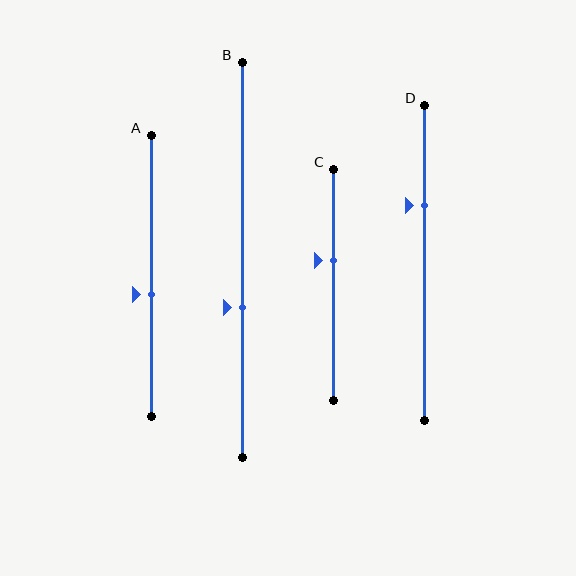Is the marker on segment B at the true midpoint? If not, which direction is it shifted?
No, the marker on segment B is shifted downward by about 12% of the segment length.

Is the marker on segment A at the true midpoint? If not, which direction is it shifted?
No, the marker on segment A is shifted downward by about 7% of the segment length.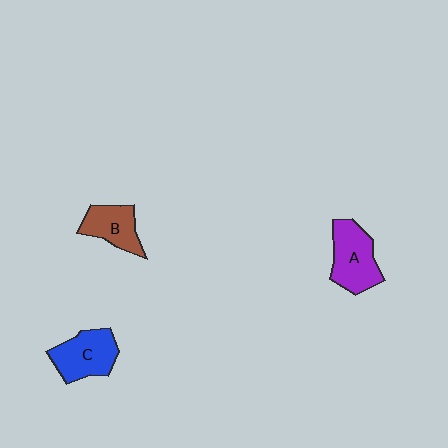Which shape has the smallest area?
Shape B (brown).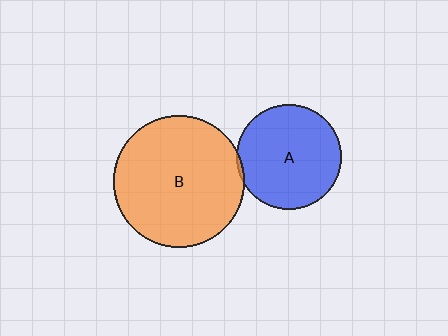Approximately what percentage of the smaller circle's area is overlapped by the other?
Approximately 5%.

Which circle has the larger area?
Circle B (orange).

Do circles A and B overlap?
Yes.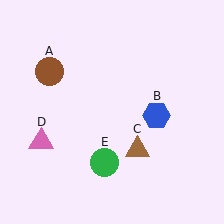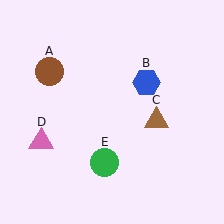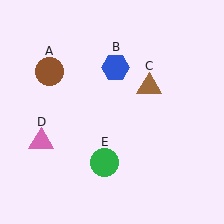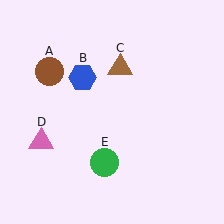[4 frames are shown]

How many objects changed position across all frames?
2 objects changed position: blue hexagon (object B), brown triangle (object C).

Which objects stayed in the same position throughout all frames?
Brown circle (object A) and pink triangle (object D) and green circle (object E) remained stationary.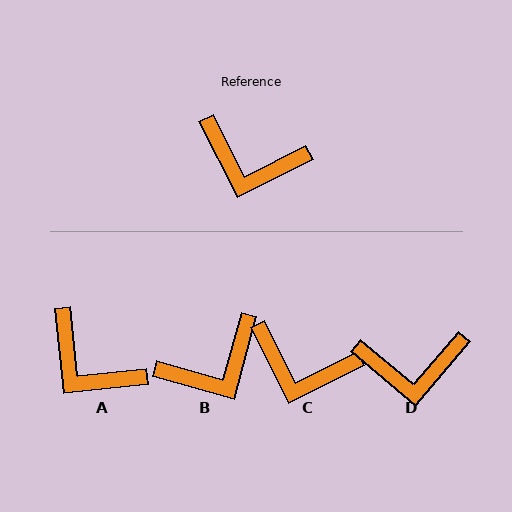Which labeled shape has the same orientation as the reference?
C.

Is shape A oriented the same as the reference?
No, it is off by about 21 degrees.